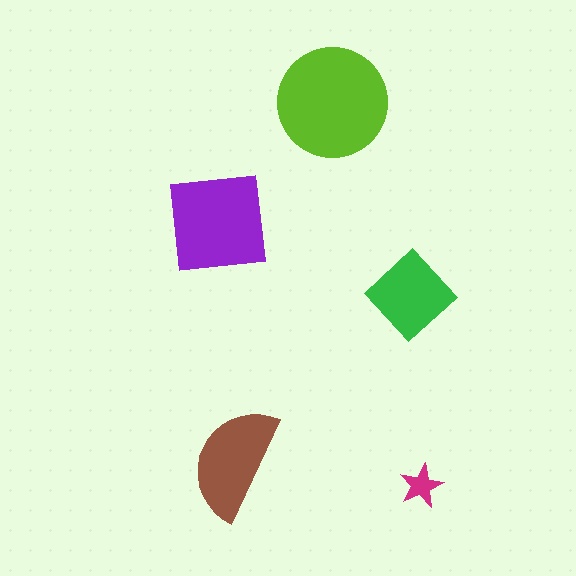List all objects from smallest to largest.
The magenta star, the green diamond, the brown semicircle, the purple square, the lime circle.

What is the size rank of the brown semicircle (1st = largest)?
3rd.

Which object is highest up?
The lime circle is topmost.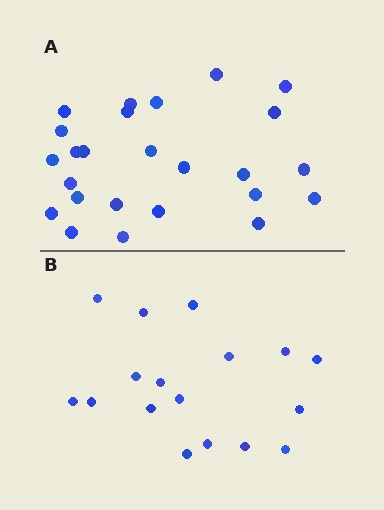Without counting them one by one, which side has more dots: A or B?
Region A (the top region) has more dots.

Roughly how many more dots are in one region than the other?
Region A has roughly 8 or so more dots than region B.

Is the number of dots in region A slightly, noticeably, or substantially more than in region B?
Region A has substantially more. The ratio is roughly 1.5 to 1.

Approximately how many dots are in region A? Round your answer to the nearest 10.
About 20 dots. (The exact count is 25, which rounds to 20.)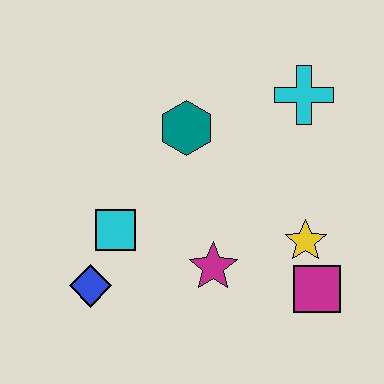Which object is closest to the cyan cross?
The teal hexagon is closest to the cyan cross.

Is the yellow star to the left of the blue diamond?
No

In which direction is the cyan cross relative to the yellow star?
The cyan cross is above the yellow star.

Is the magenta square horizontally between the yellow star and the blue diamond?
No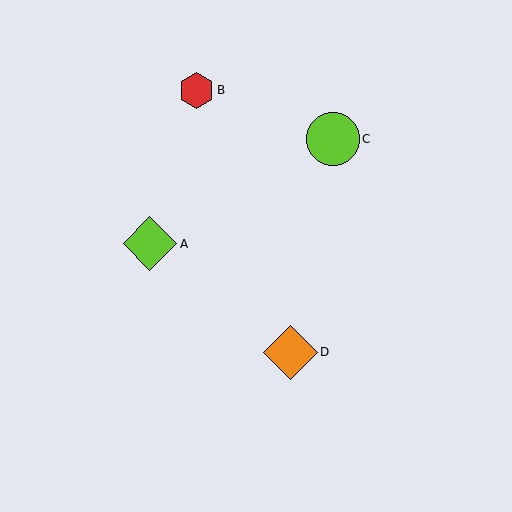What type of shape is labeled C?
Shape C is a lime circle.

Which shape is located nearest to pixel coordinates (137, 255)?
The lime diamond (labeled A) at (150, 244) is nearest to that location.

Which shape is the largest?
The lime diamond (labeled A) is the largest.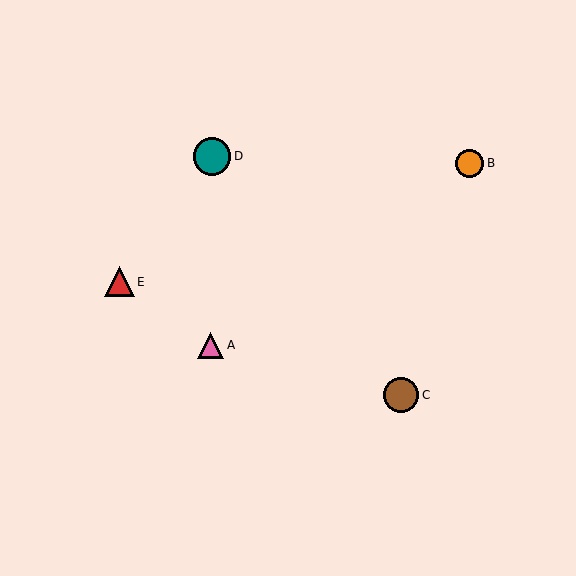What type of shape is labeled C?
Shape C is a brown circle.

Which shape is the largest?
The teal circle (labeled D) is the largest.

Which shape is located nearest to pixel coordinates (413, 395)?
The brown circle (labeled C) at (401, 395) is nearest to that location.